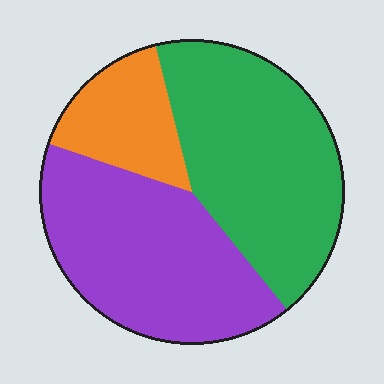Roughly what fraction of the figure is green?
Green covers about 45% of the figure.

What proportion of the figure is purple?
Purple takes up about two fifths (2/5) of the figure.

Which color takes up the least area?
Orange, at roughly 15%.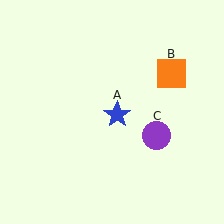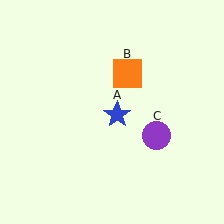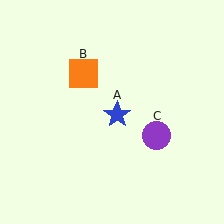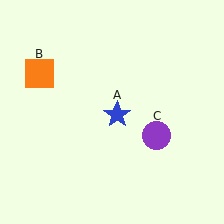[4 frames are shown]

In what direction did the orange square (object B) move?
The orange square (object B) moved left.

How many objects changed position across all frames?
1 object changed position: orange square (object B).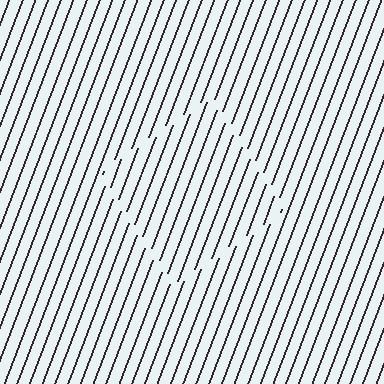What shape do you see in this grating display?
An illusory square. The interior of the shape contains the same grating, shifted by half a period — the contour is defined by the phase discontinuity where line-ends from the inner and outer gratings abut.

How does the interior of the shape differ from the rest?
The interior of the shape contains the same grating, shifted by half a period — the contour is defined by the phase discontinuity where line-ends from the inner and outer gratings abut.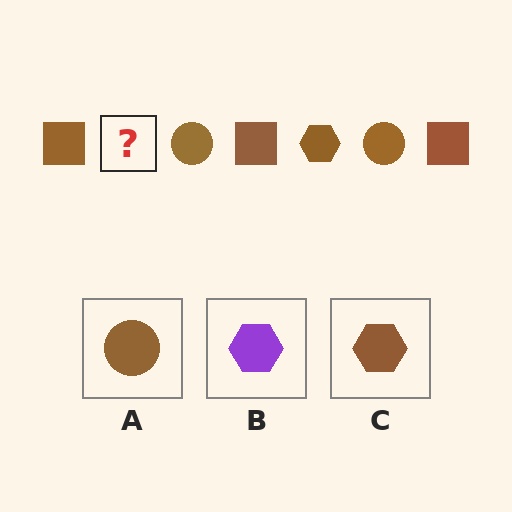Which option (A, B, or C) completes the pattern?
C.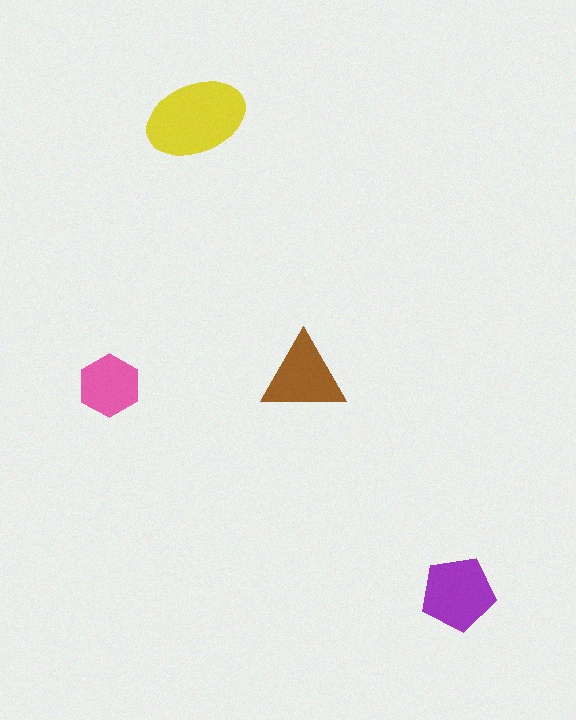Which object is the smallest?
The pink hexagon.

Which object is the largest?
The yellow ellipse.